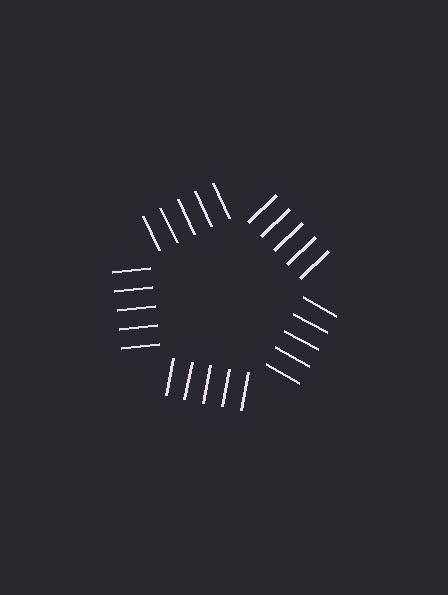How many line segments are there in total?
25 — 5 along each of the 5 edges.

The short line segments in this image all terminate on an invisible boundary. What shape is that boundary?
An illusory pentagon — the line segments terminate on its edges but no continuous stroke is drawn.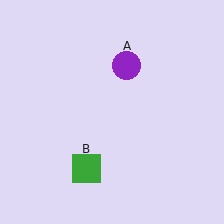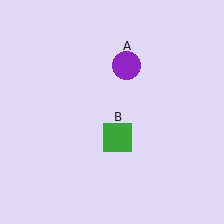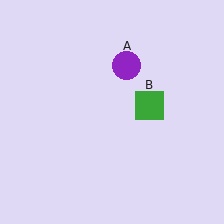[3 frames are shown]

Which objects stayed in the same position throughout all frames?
Purple circle (object A) remained stationary.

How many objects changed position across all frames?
1 object changed position: green square (object B).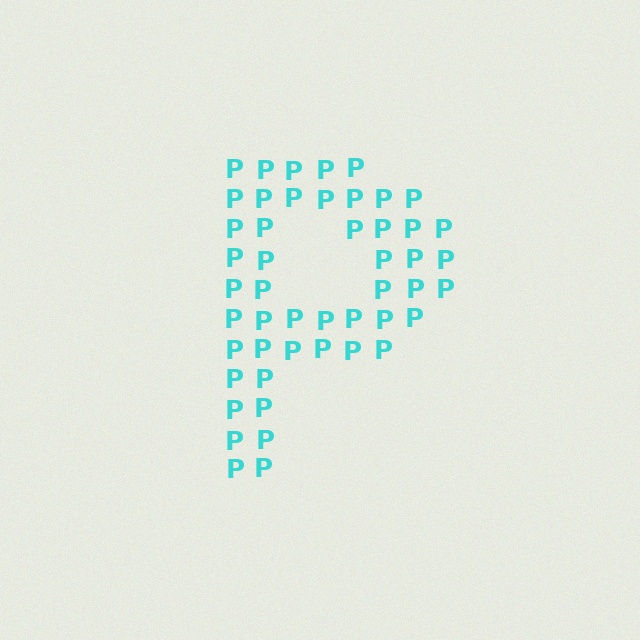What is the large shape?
The large shape is the letter P.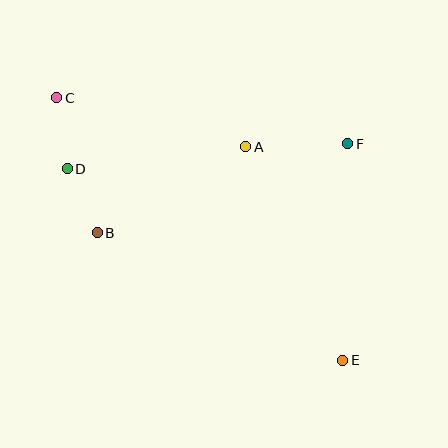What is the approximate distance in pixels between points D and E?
The distance between D and E is approximately 336 pixels.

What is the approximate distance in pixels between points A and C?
The distance between A and C is approximately 195 pixels.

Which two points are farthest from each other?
Points C and E are farthest from each other.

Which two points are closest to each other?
Points B and D are closest to each other.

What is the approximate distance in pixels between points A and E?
The distance between A and E is approximately 235 pixels.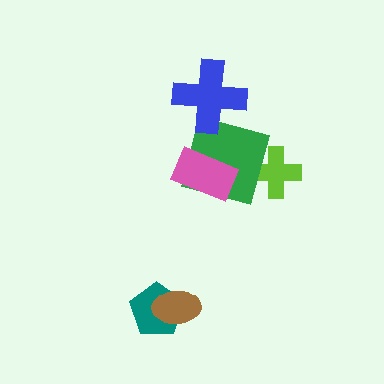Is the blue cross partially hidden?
No, no other shape covers it.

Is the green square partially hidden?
Yes, it is partially covered by another shape.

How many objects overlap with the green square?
2 objects overlap with the green square.